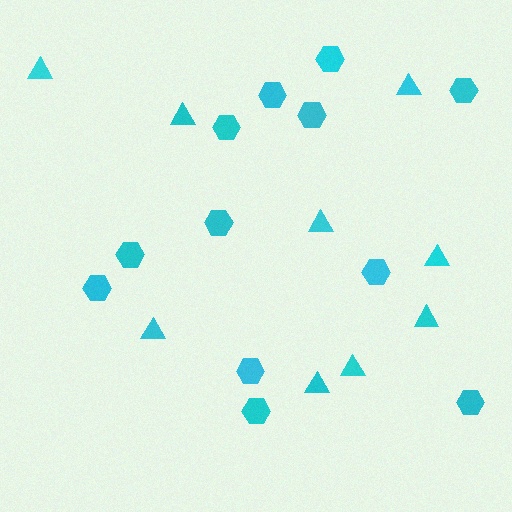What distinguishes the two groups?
There are 2 groups: one group of hexagons (12) and one group of triangles (9).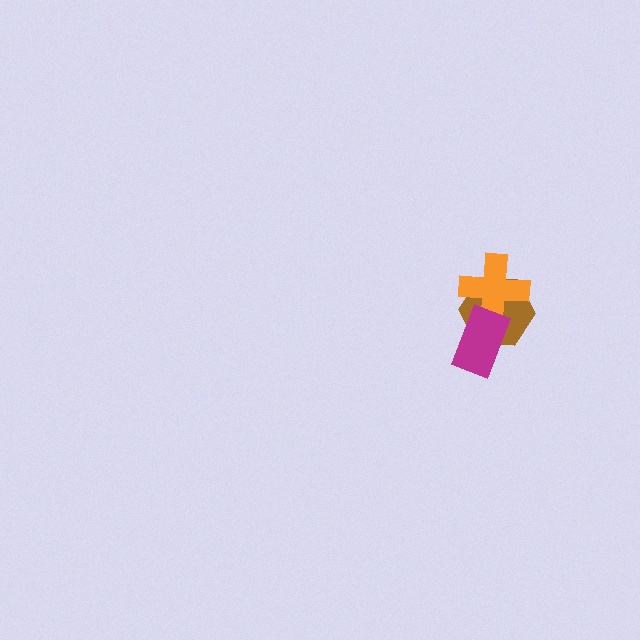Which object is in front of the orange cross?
The magenta rectangle is in front of the orange cross.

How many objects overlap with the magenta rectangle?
2 objects overlap with the magenta rectangle.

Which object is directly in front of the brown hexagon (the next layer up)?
The orange cross is directly in front of the brown hexagon.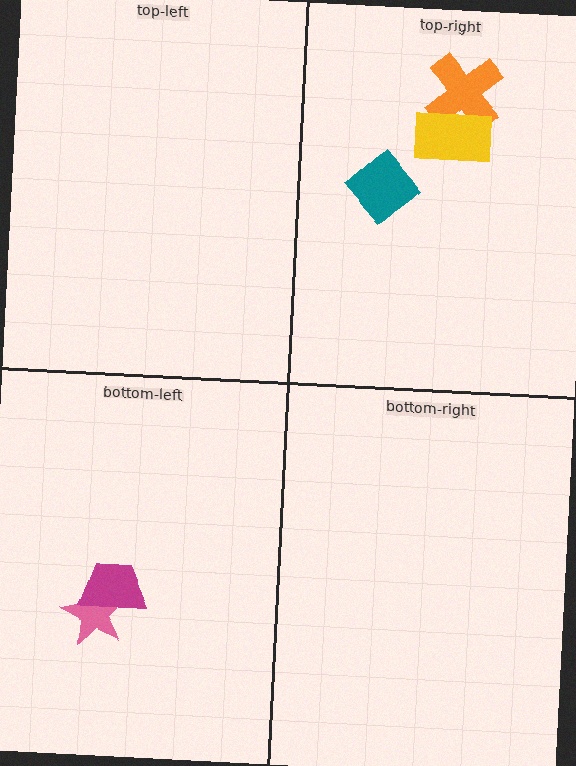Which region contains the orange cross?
The top-right region.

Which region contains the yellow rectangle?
The top-right region.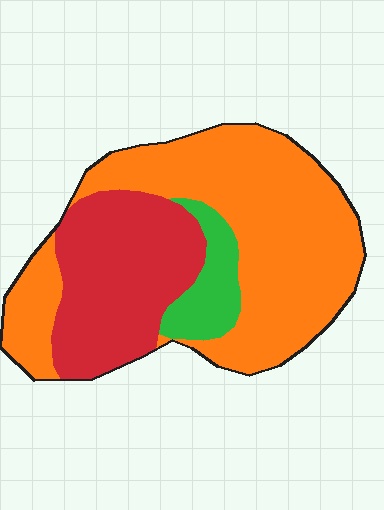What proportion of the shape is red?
Red covers around 30% of the shape.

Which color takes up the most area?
Orange, at roughly 60%.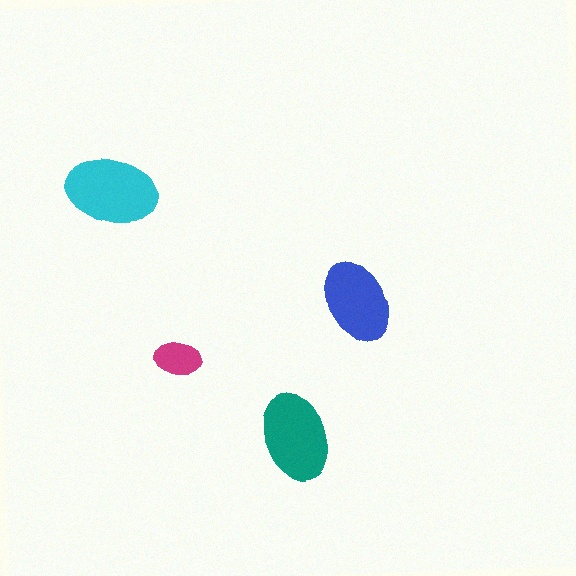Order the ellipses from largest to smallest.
the cyan one, the teal one, the blue one, the magenta one.